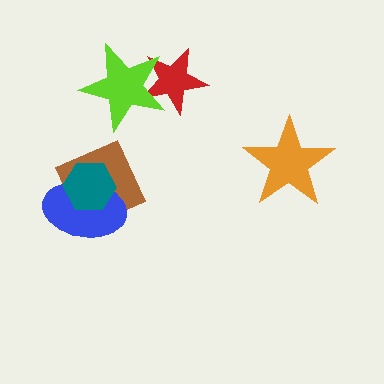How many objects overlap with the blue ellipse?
2 objects overlap with the blue ellipse.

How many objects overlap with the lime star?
1 object overlaps with the lime star.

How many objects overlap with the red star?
1 object overlaps with the red star.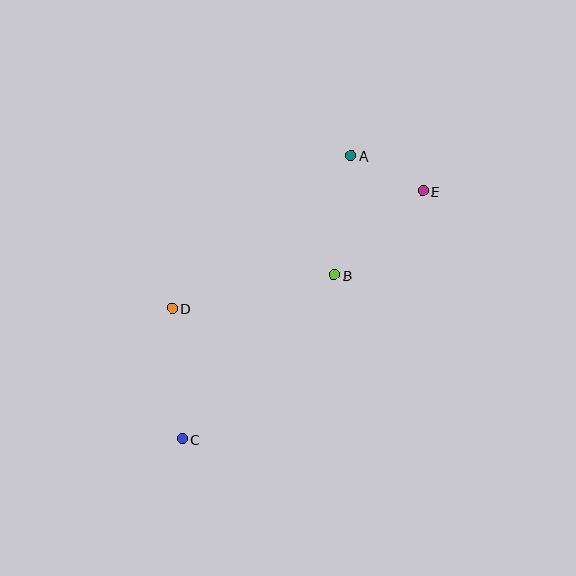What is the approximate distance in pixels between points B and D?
The distance between B and D is approximately 165 pixels.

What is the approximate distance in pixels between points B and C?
The distance between B and C is approximately 224 pixels.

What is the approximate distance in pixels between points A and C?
The distance between A and C is approximately 330 pixels.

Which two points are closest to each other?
Points A and E are closest to each other.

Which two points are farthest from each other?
Points C and E are farthest from each other.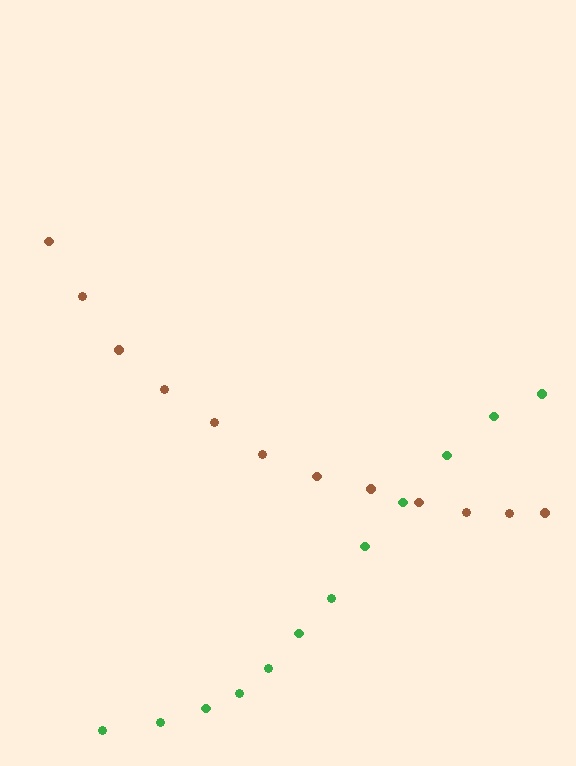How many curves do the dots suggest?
There are 2 distinct paths.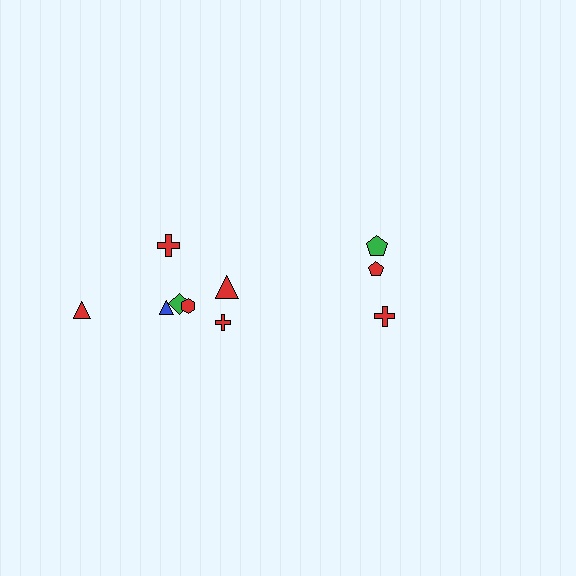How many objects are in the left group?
There are 7 objects.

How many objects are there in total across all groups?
There are 10 objects.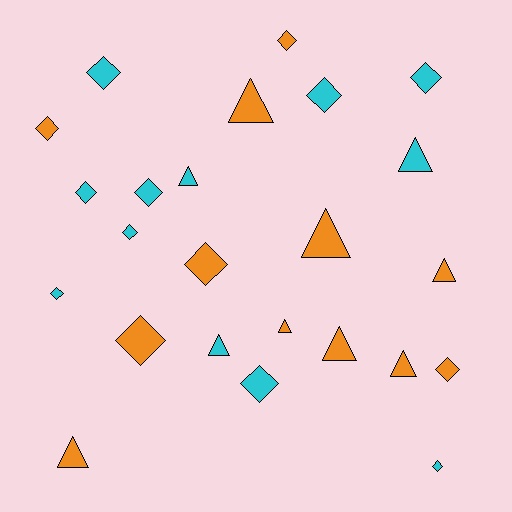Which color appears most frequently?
Orange, with 12 objects.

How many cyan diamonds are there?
There are 9 cyan diamonds.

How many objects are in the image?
There are 24 objects.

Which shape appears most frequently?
Diamond, with 14 objects.